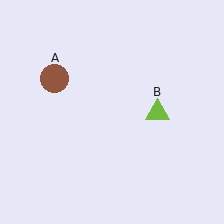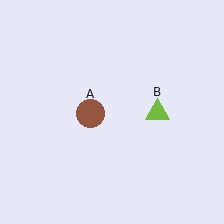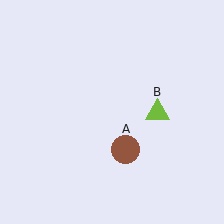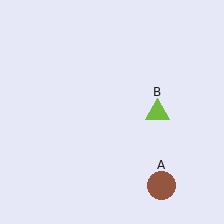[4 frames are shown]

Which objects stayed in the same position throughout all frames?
Lime triangle (object B) remained stationary.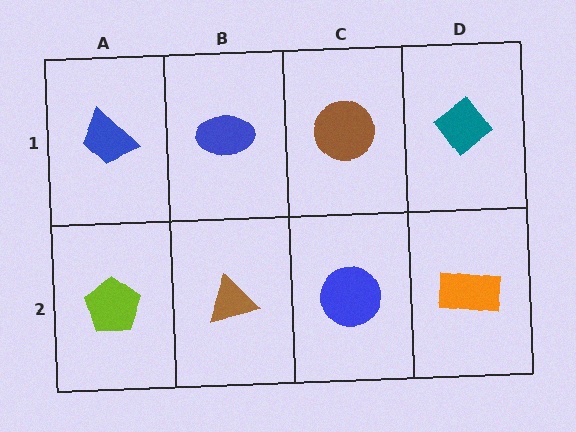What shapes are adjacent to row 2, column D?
A teal diamond (row 1, column D), a blue circle (row 2, column C).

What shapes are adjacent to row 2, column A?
A blue trapezoid (row 1, column A), a brown triangle (row 2, column B).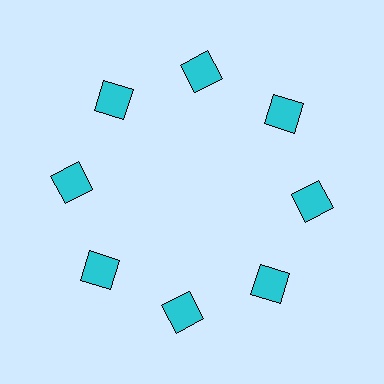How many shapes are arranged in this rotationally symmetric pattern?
There are 8 shapes, arranged in 8 groups of 1.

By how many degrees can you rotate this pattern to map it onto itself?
The pattern maps onto itself every 45 degrees of rotation.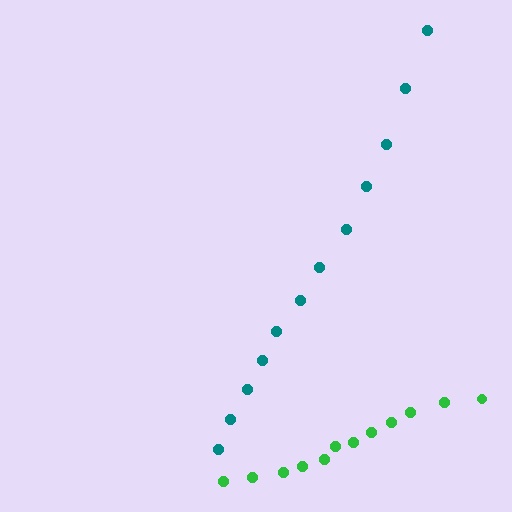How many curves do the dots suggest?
There are 2 distinct paths.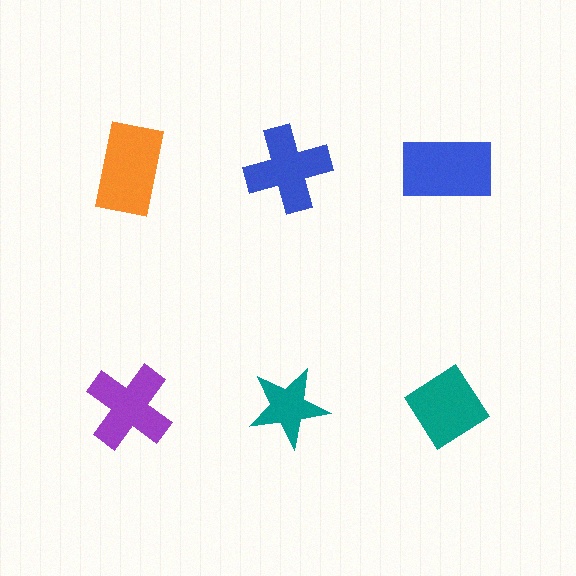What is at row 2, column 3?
A teal diamond.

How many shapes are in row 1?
3 shapes.